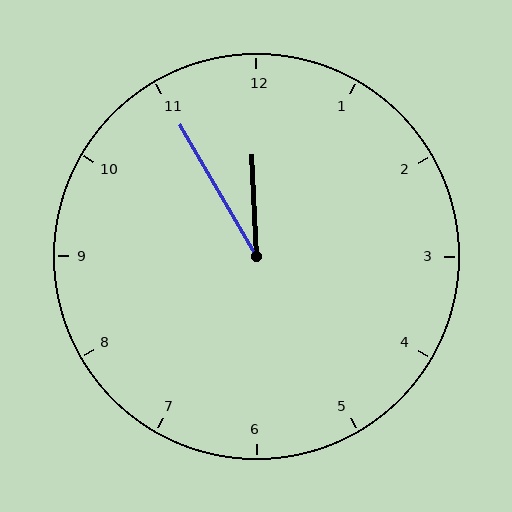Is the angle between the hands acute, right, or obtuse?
It is acute.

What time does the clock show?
11:55.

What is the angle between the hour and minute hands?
Approximately 28 degrees.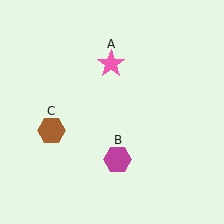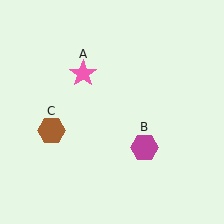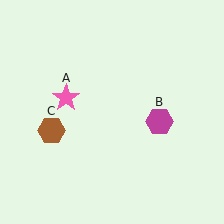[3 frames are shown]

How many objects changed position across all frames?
2 objects changed position: pink star (object A), magenta hexagon (object B).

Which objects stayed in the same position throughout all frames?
Brown hexagon (object C) remained stationary.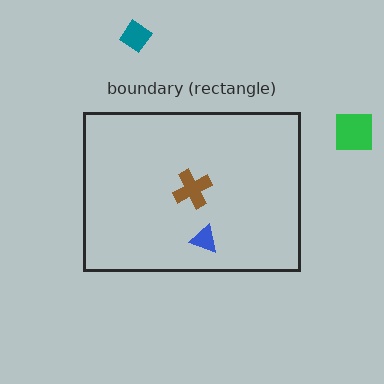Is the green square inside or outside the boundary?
Outside.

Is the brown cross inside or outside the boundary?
Inside.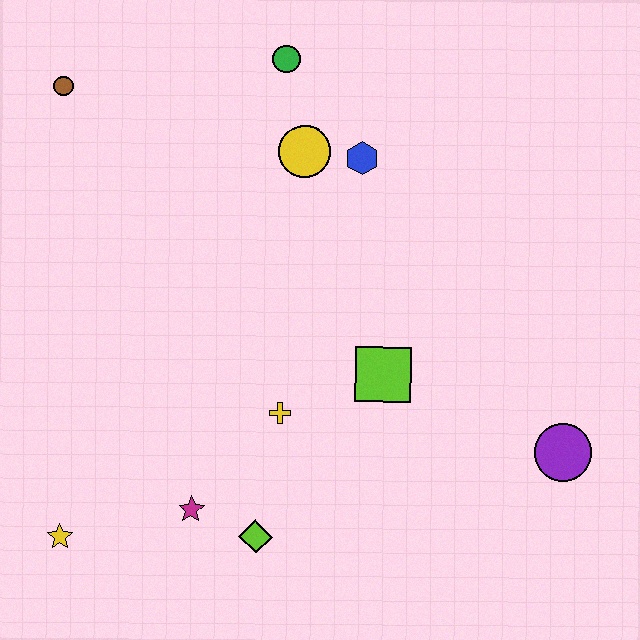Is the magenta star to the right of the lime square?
No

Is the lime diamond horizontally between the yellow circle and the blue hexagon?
No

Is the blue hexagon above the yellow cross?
Yes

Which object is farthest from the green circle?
The yellow star is farthest from the green circle.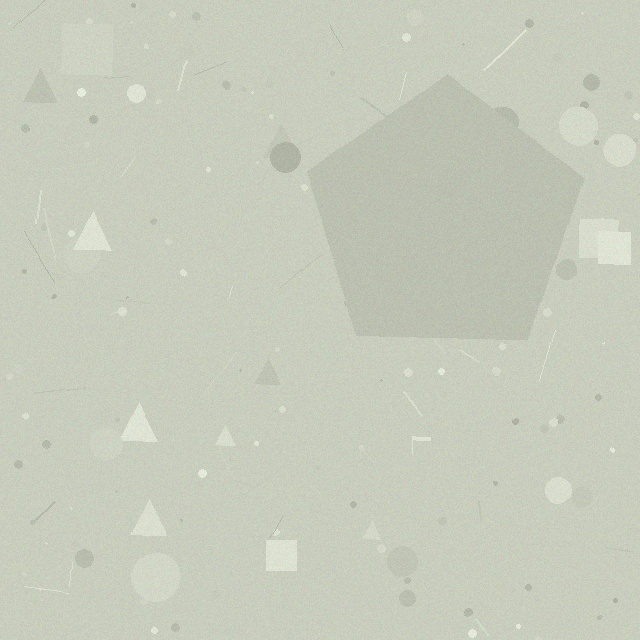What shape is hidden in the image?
A pentagon is hidden in the image.